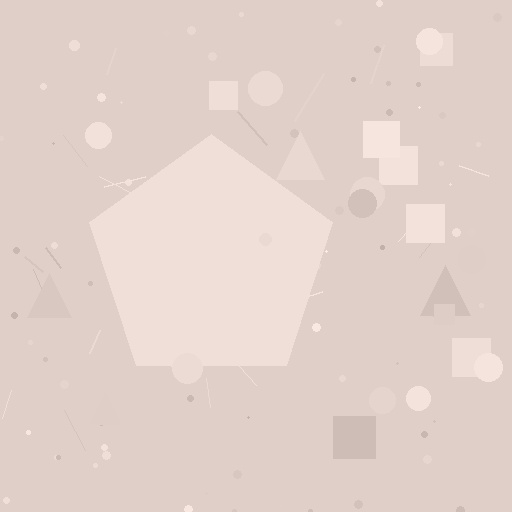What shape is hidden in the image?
A pentagon is hidden in the image.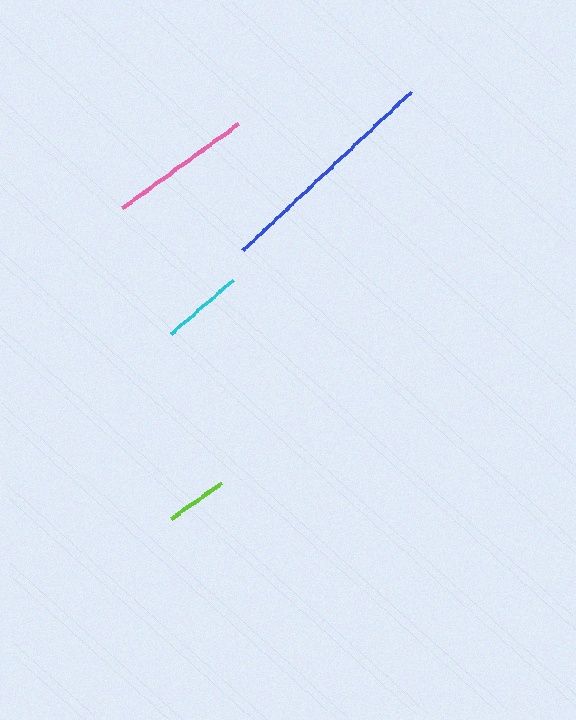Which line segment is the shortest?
The lime line is the shortest at approximately 61 pixels.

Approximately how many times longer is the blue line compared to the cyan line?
The blue line is approximately 2.8 times the length of the cyan line.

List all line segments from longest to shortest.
From longest to shortest: blue, pink, cyan, lime.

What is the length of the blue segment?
The blue segment is approximately 231 pixels long.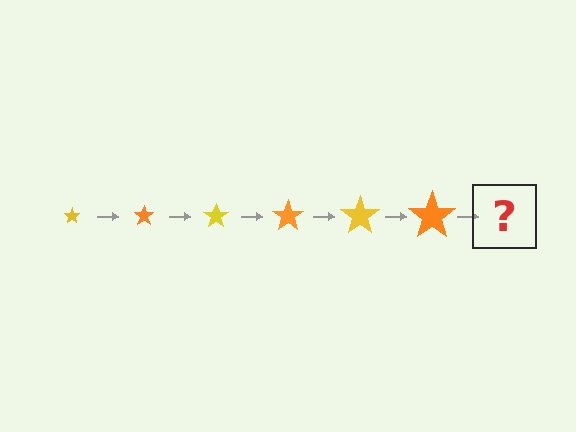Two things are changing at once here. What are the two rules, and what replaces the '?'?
The two rules are that the star grows larger each step and the color cycles through yellow and orange. The '?' should be a yellow star, larger than the previous one.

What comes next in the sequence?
The next element should be a yellow star, larger than the previous one.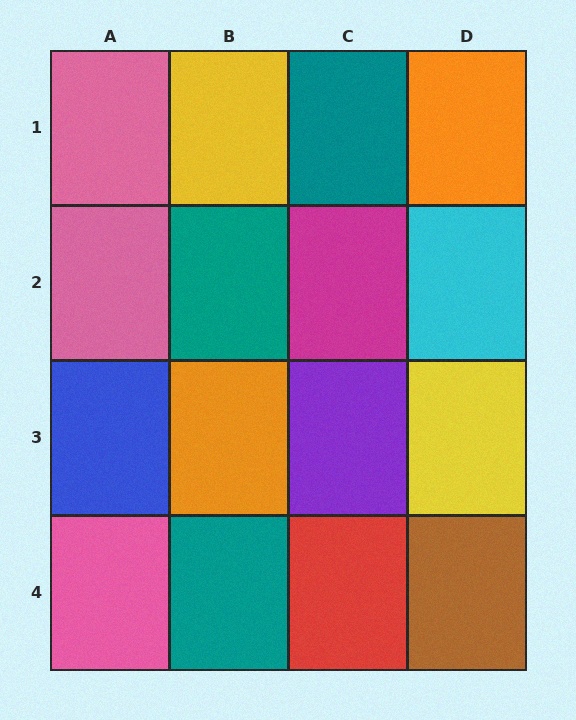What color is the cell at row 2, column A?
Pink.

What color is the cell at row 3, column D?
Yellow.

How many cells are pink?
3 cells are pink.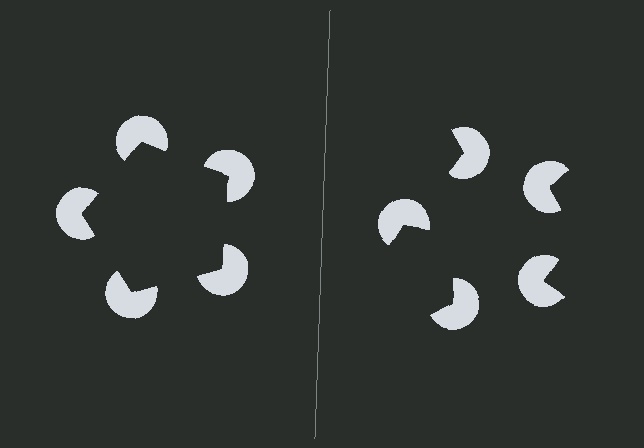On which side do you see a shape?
An illusory pentagon appears on the left side. On the right side the wedge cuts are rotated, so no coherent shape forms.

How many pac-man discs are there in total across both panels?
10 — 5 on each side.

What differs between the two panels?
The pac-man discs are positioned identically on both sides; only the wedge orientations differ. On the left they align to a pentagon; on the right they are misaligned.